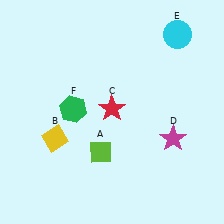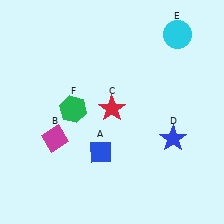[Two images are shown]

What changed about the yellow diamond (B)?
In Image 1, B is yellow. In Image 2, it changed to magenta.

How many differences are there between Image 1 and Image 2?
There are 3 differences between the two images.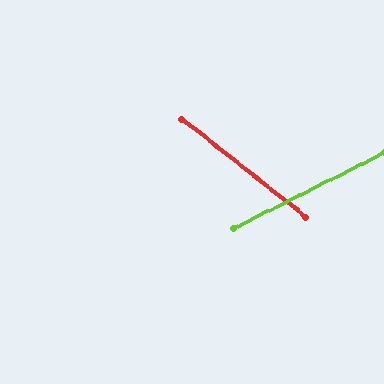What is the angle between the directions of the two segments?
Approximately 65 degrees.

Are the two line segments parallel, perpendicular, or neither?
Neither parallel nor perpendicular — they differ by about 65°.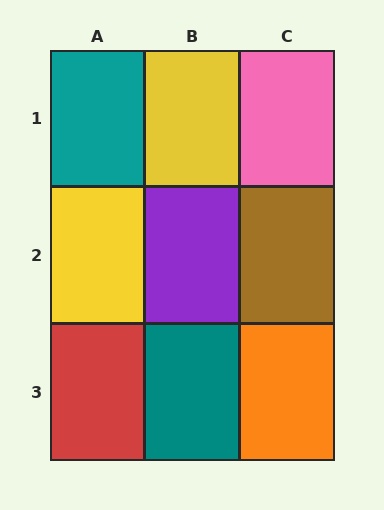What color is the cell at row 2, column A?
Yellow.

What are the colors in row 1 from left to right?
Teal, yellow, pink.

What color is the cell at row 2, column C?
Brown.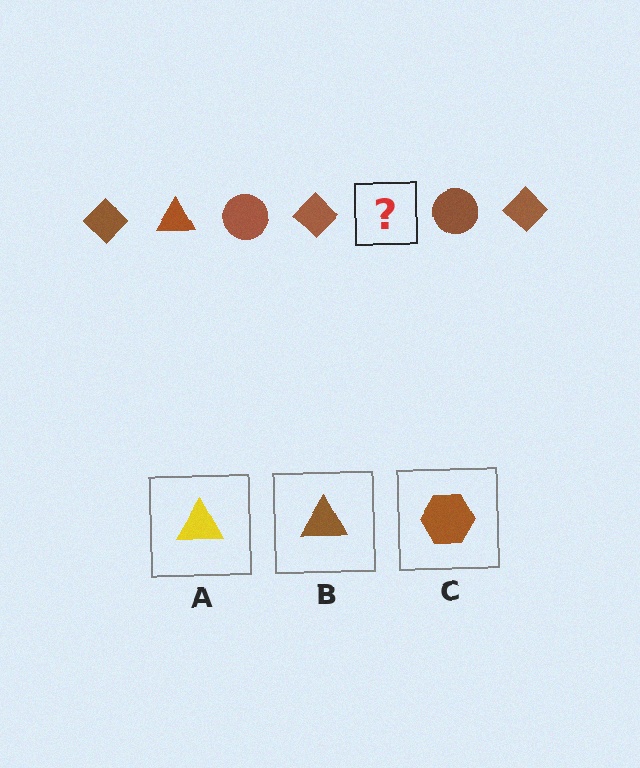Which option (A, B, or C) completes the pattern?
B.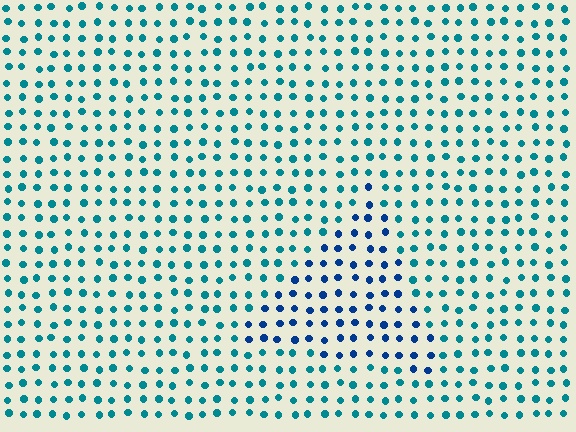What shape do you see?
I see a triangle.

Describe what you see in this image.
The image is filled with small teal elements in a uniform arrangement. A triangle-shaped region is visible where the elements are tinted to a slightly different hue, forming a subtle color boundary.